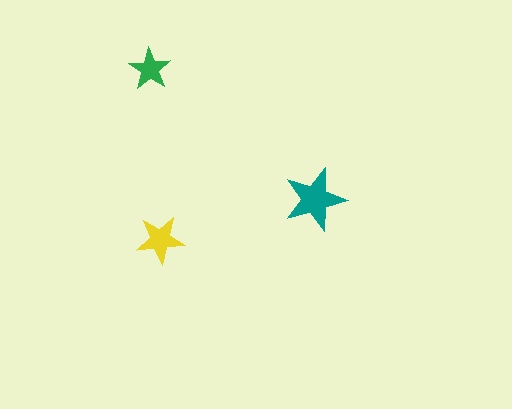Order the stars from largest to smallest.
the teal one, the yellow one, the green one.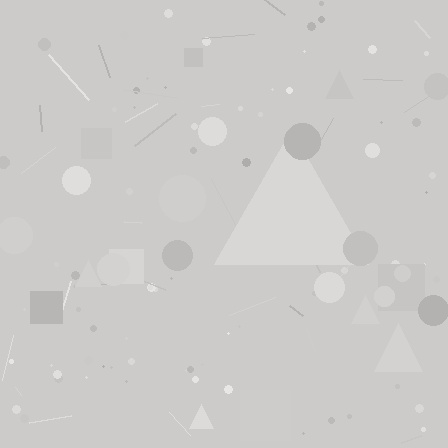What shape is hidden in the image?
A triangle is hidden in the image.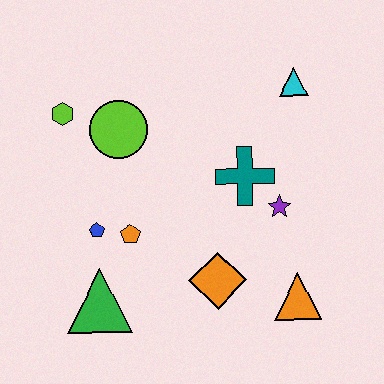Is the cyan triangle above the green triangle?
Yes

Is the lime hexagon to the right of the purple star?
No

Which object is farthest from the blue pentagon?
The cyan triangle is farthest from the blue pentagon.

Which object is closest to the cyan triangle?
The teal cross is closest to the cyan triangle.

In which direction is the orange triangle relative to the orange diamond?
The orange triangle is to the right of the orange diamond.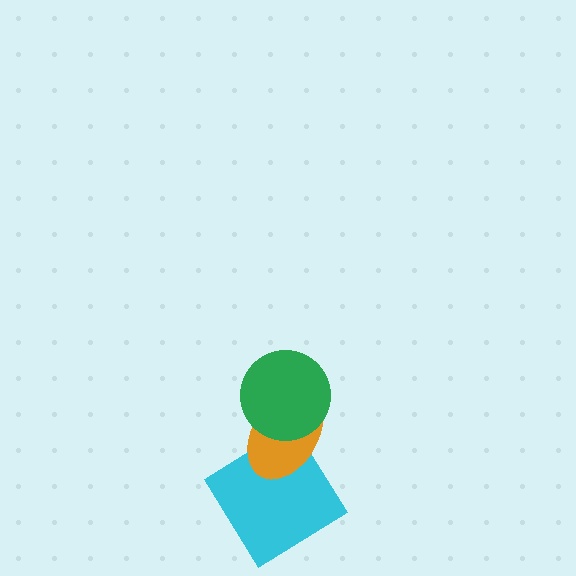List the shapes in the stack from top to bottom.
From top to bottom: the green circle, the orange ellipse, the cyan diamond.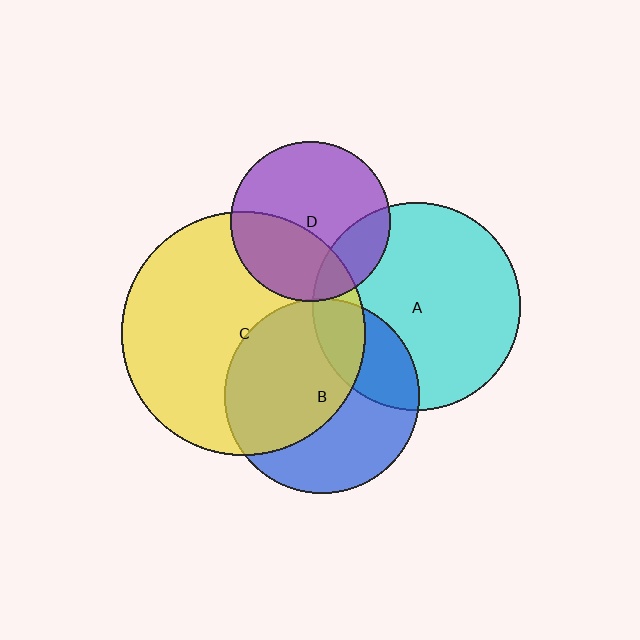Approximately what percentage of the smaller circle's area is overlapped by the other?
Approximately 55%.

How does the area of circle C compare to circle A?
Approximately 1.4 times.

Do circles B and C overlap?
Yes.